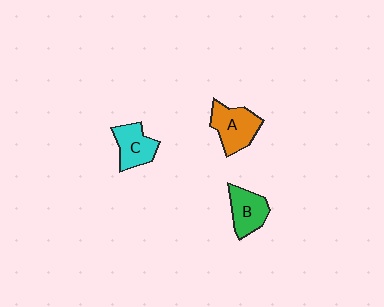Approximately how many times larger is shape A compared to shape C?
Approximately 1.2 times.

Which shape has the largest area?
Shape A (orange).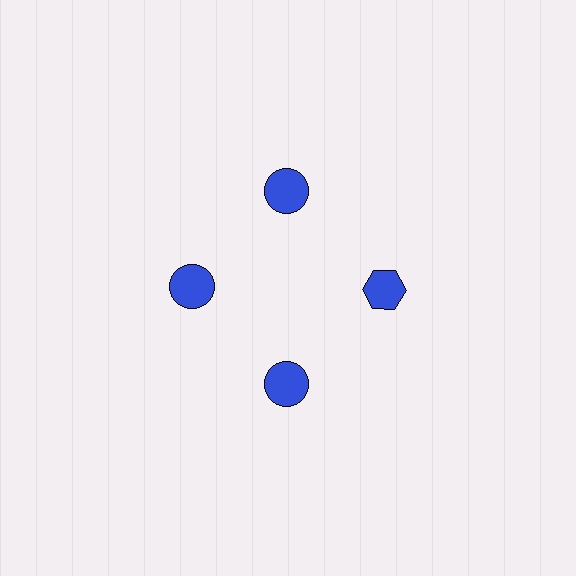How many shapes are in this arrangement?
There are 4 shapes arranged in a ring pattern.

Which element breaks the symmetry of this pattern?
The blue hexagon at roughly the 3 o'clock position breaks the symmetry. All other shapes are blue circles.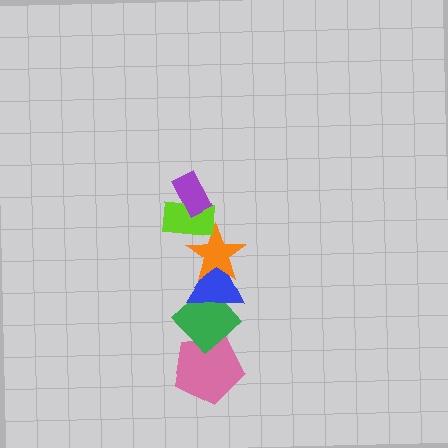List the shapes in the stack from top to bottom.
From top to bottom: the purple rectangle, the lime rectangle, the orange star, the blue triangle, the green diamond, the pink pentagon.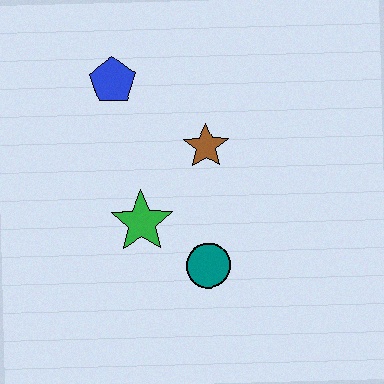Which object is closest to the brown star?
The green star is closest to the brown star.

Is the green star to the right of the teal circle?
No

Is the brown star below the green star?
No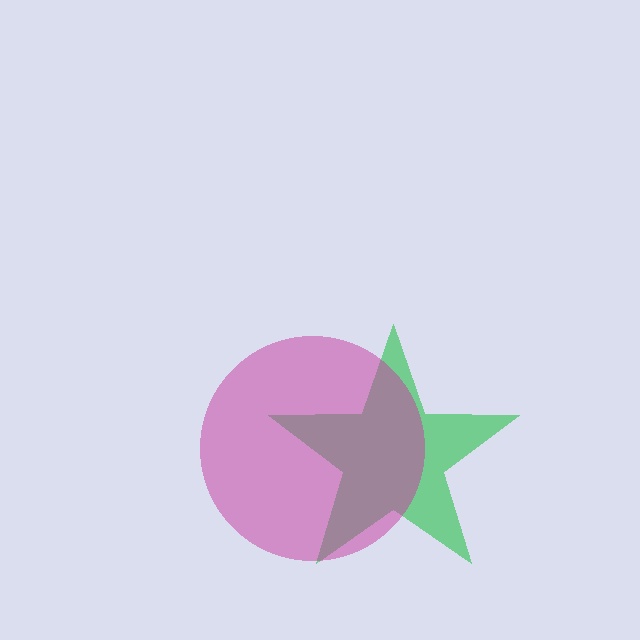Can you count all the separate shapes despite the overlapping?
Yes, there are 2 separate shapes.